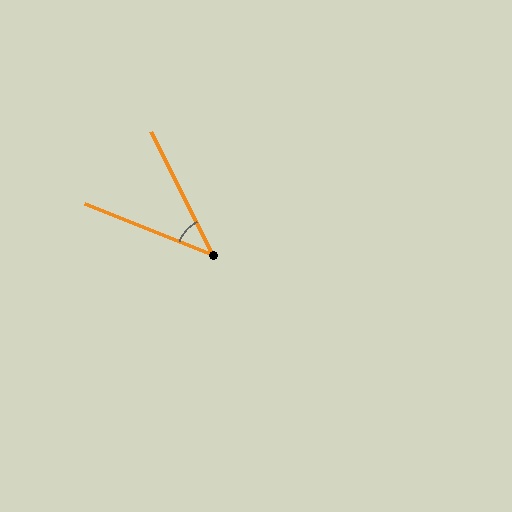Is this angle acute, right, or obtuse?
It is acute.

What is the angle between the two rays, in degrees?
Approximately 41 degrees.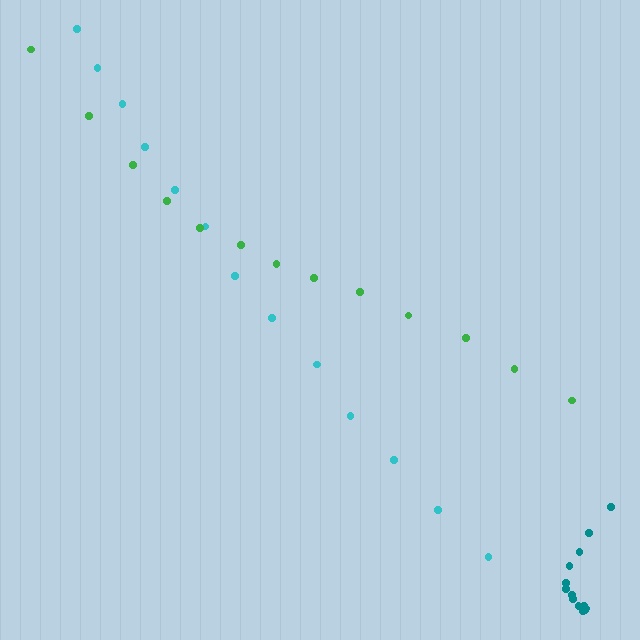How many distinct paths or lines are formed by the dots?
There are 3 distinct paths.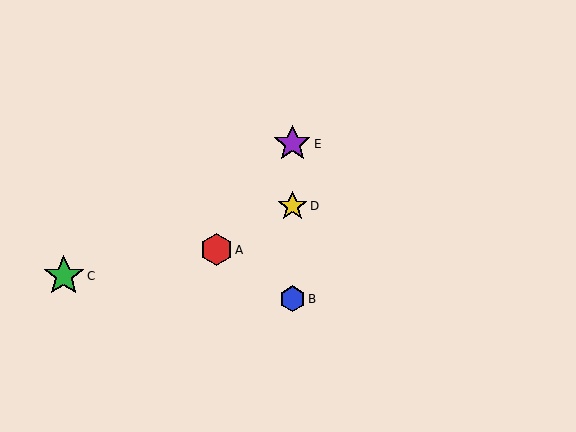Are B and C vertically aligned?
No, B is at x≈292 and C is at x≈64.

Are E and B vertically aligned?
Yes, both are at x≈292.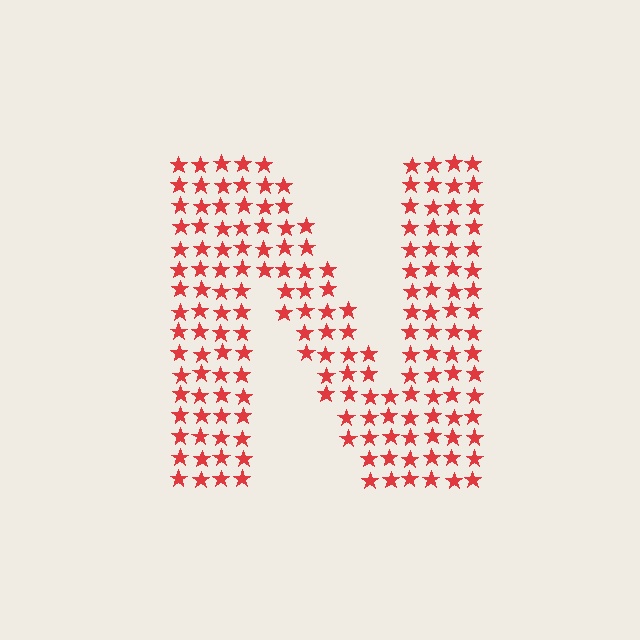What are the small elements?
The small elements are stars.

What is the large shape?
The large shape is the letter N.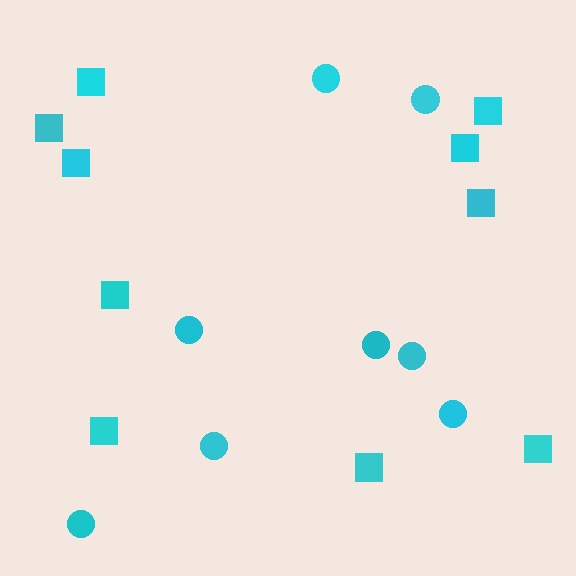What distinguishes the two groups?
There are 2 groups: one group of circles (8) and one group of squares (10).